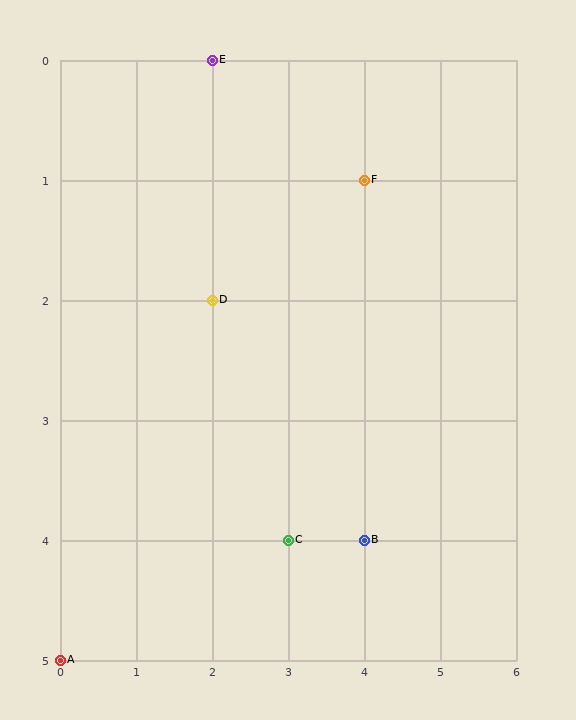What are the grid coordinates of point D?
Point D is at grid coordinates (2, 2).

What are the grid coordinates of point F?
Point F is at grid coordinates (4, 1).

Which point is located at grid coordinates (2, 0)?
Point E is at (2, 0).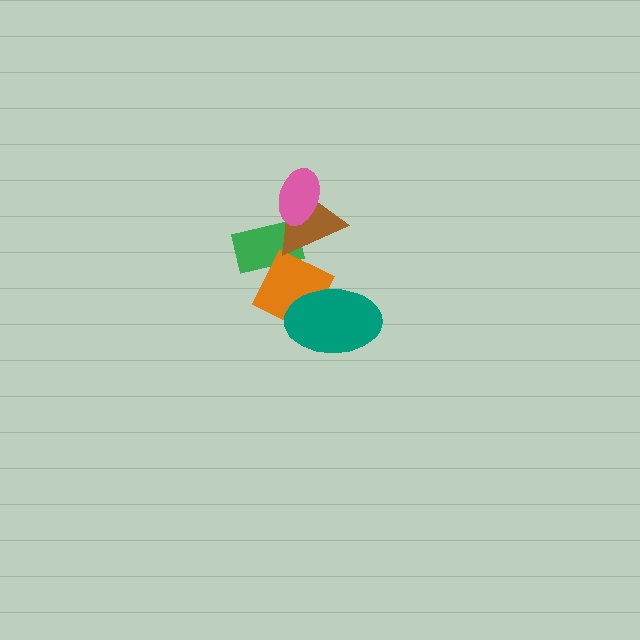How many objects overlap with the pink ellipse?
1 object overlaps with the pink ellipse.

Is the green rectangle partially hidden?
Yes, it is partially covered by another shape.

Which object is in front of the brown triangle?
The pink ellipse is in front of the brown triangle.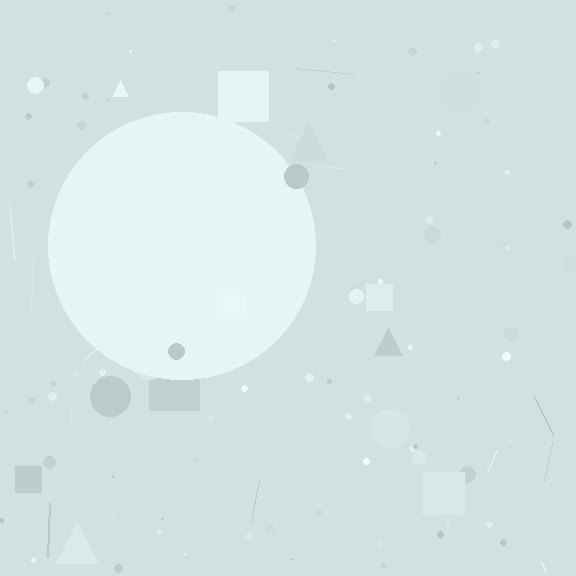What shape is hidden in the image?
A circle is hidden in the image.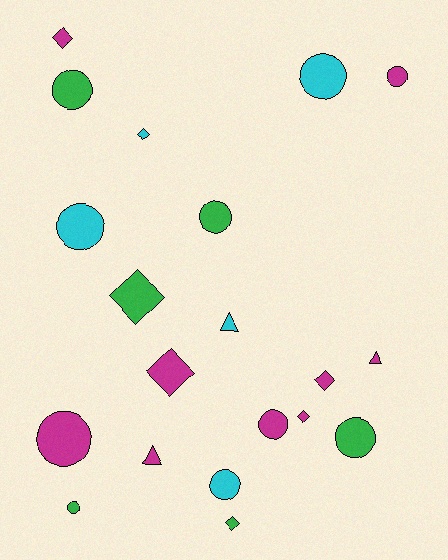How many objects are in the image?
There are 20 objects.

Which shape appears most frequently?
Circle, with 10 objects.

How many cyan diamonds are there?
There is 1 cyan diamond.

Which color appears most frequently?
Magenta, with 9 objects.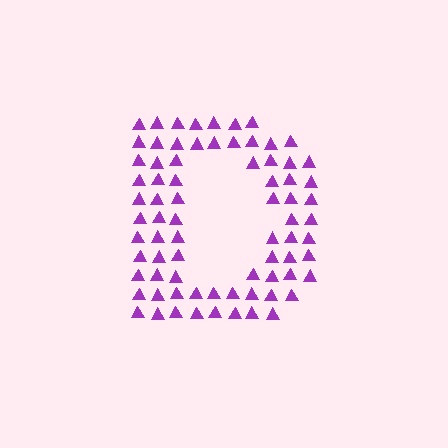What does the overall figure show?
The overall figure shows the letter D.